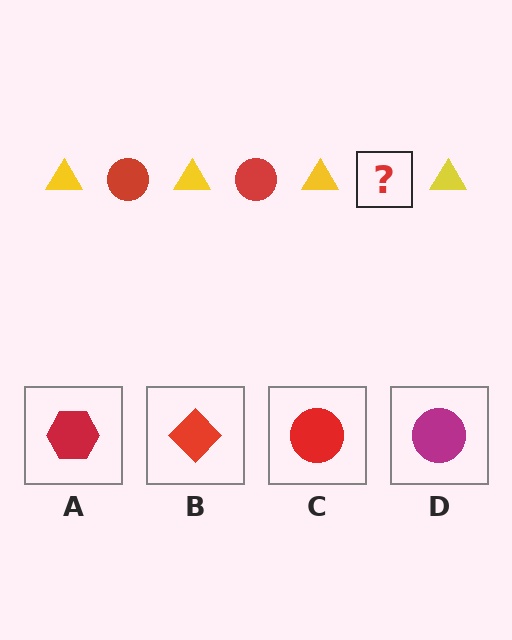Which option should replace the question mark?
Option C.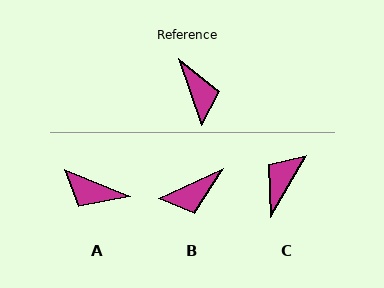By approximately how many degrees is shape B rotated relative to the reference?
Approximately 84 degrees clockwise.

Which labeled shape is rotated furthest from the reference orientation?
A, about 131 degrees away.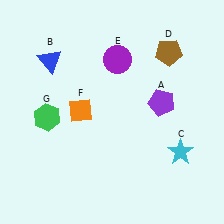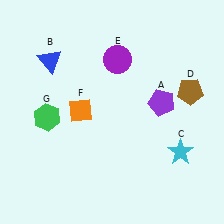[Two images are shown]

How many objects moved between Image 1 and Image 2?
1 object moved between the two images.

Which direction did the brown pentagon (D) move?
The brown pentagon (D) moved down.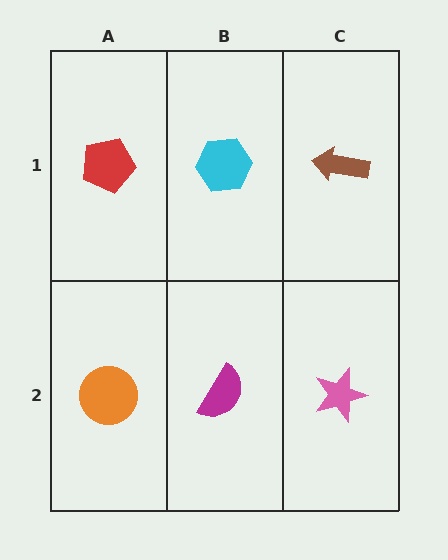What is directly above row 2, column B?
A cyan hexagon.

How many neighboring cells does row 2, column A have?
2.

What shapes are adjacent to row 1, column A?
An orange circle (row 2, column A), a cyan hexagon (row 1, column B).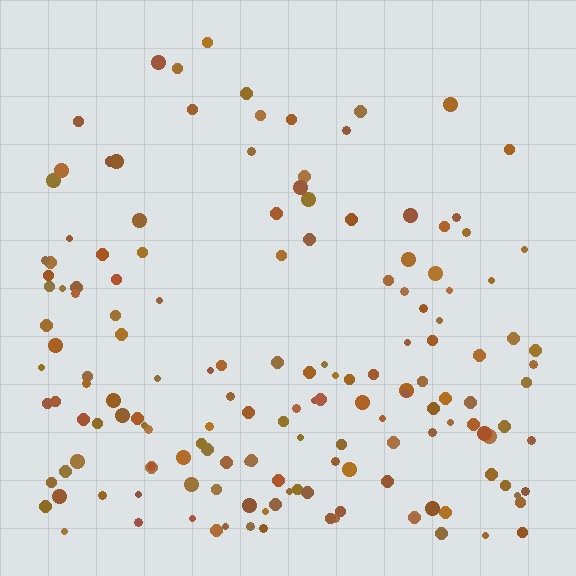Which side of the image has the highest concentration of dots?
The bottom.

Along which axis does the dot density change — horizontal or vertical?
Vertical.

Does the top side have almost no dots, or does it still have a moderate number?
Still a moderate number, just noticeably fewer than the bottom.